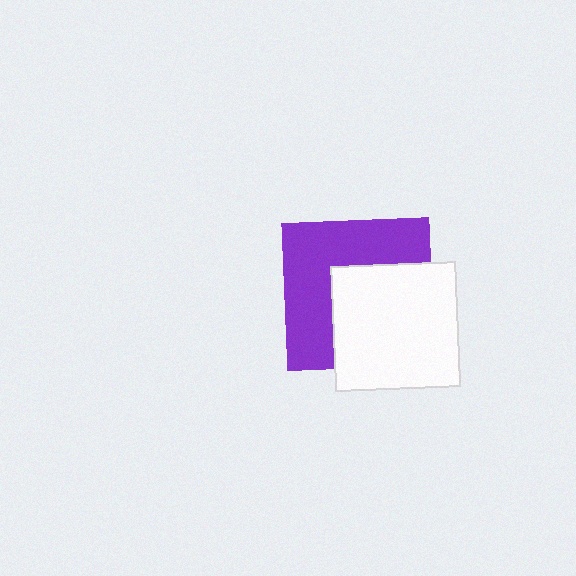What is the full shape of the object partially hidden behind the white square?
The partially hidden object is a purple square.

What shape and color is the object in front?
The object in front is a white square.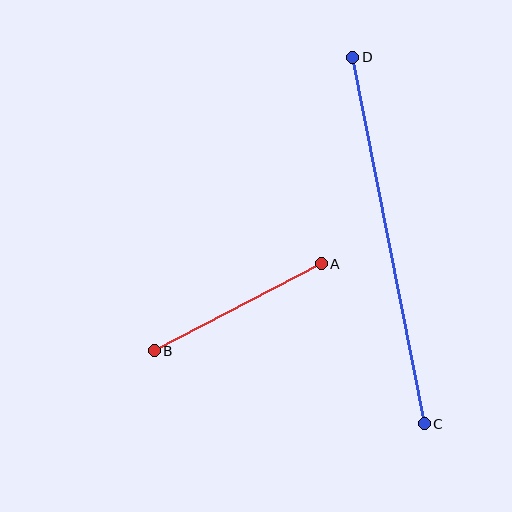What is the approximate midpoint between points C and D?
The midpoint is at approximately (388, 241) pixels.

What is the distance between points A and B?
The distance is approximately 189 pixels.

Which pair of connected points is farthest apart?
Points C and D are farthest apart.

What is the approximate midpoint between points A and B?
The midpoint is at approximately (238, 307) pixels.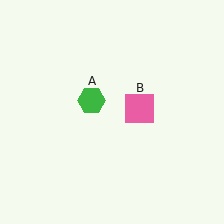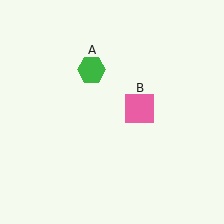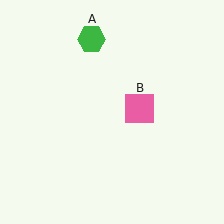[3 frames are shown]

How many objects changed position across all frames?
1 object changed position: green hexagon (object A).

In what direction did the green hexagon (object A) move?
The green hexagon (object A) moved up.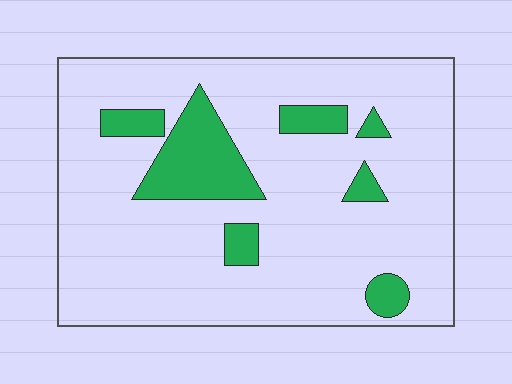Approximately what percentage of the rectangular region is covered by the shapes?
Approximately 15%.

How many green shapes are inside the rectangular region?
7.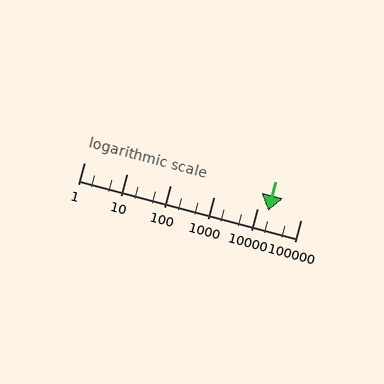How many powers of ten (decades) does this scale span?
The scale spans 5 decades, from 1 to 100000.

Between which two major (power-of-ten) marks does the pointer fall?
The pointer is between 10000 and 100000.